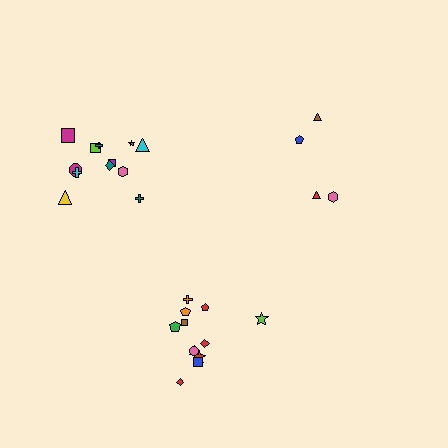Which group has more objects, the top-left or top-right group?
The top-left group.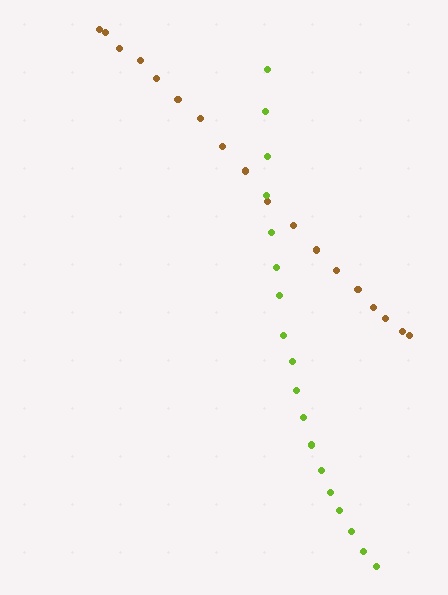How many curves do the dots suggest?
There are 2 distinct paths.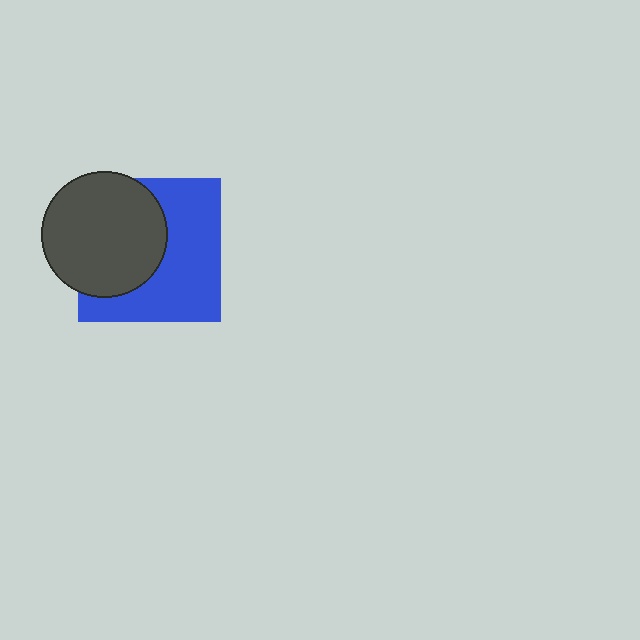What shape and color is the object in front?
The object in front is a dark gray circle.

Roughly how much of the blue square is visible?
About half of it is visible (roughly 55%).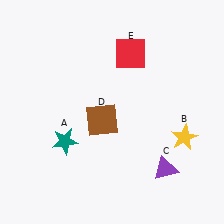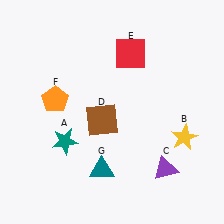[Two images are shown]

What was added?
An orange pentagon (F), a teal triangle (G) were added in Image 2.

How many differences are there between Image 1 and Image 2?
There are 2 differences between the two images.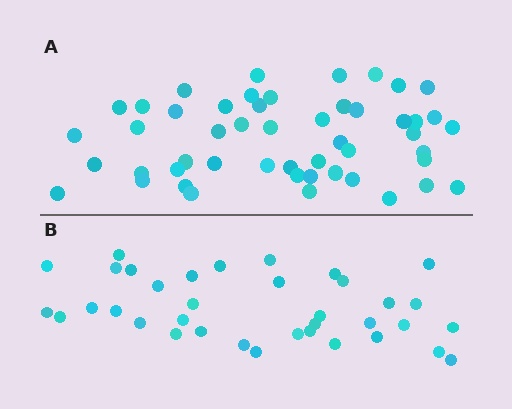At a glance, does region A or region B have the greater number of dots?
Region A (the top region) has more dots.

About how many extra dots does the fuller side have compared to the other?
Region A has approximately 15 more dots than region B.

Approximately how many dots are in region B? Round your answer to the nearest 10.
About 40 dots. (The exact count is 36, which rounds to 40.)